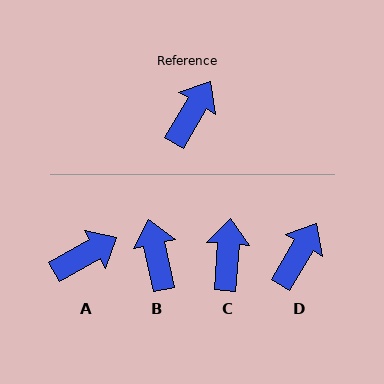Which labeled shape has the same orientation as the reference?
D.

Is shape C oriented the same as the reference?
No, it is off by about 26 degrees.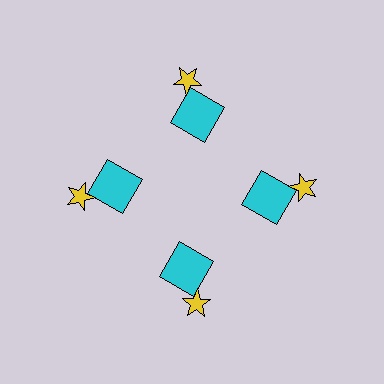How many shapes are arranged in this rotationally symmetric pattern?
There are 8 shapes, arranged in 4 groups of 2.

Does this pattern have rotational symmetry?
Yes, this pattern has 4-fold rotational symmetry. It looks the same after rotating 90 degrees around the center.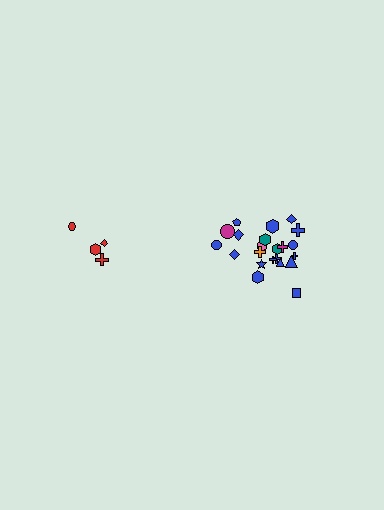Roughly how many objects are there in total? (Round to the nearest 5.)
Roughly 25 objects in total.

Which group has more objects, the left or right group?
The right group.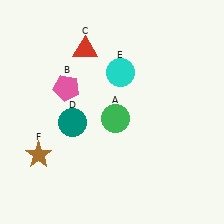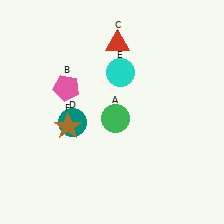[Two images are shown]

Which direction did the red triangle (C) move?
The red triangle (C) moved right.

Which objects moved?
The objects that moved are: the red triangle (C), the brown star (F).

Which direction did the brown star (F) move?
The brown star (F) moved right.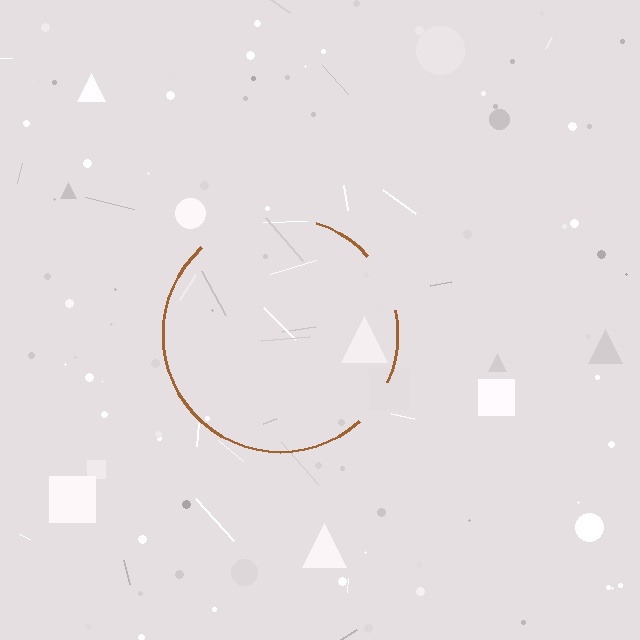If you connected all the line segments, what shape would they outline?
They would outline a circle.